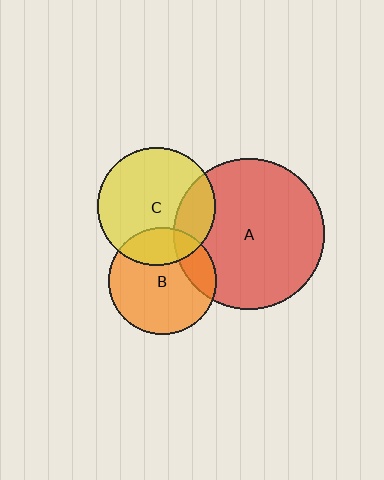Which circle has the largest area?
Circle A (red).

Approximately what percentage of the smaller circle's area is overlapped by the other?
Approximately 25%.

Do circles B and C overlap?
Yes.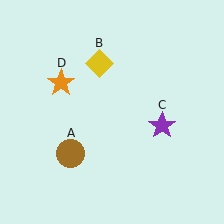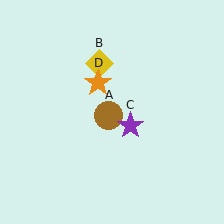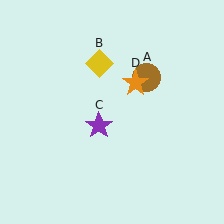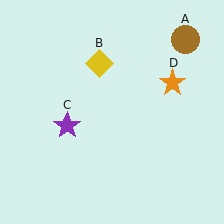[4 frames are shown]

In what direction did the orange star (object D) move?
The orange star (object D) moved right.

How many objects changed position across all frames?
3 objects changed position: brown circle (object A), purple star (object C), orange star (object D).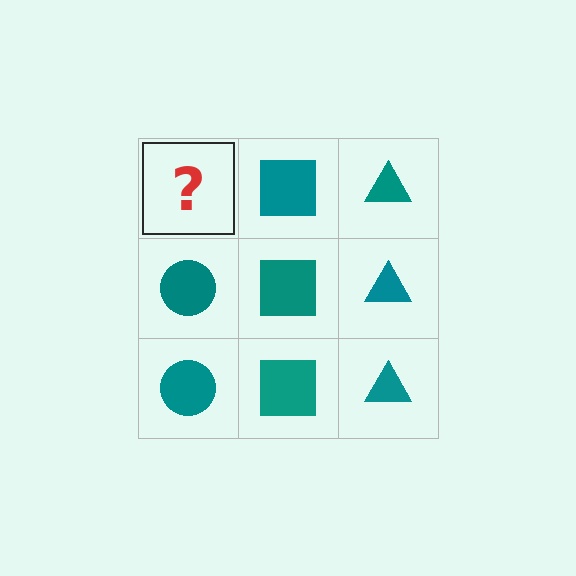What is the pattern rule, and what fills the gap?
The rule is that each column has a consistent shape. The gap should be filled with a teal circle.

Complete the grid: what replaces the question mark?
The question mark should be replaced with a teal circle.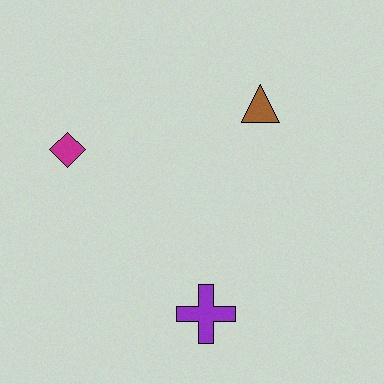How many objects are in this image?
There are 3 objects.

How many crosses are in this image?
There is 1 cross.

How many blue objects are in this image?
There are no blue objects.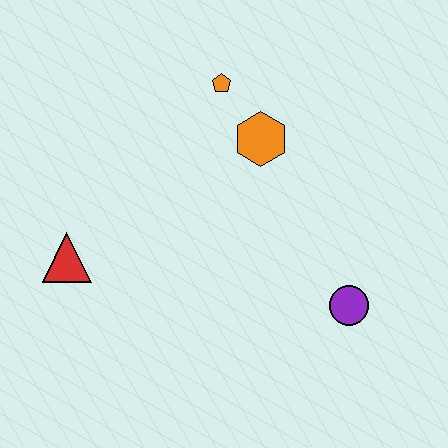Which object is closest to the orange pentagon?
The orange hexagon is closest to the orange pentagon.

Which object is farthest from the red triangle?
The purple circle is farthest from the red triangle.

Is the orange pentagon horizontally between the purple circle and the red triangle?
Yes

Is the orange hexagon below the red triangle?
No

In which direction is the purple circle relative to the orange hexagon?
The purple circle is below the orange hexagon.